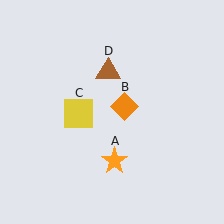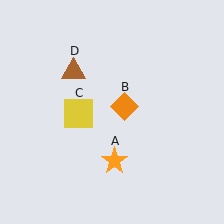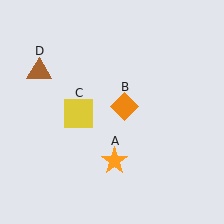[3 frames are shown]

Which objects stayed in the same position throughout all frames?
Orange star (object A) and orange diamond (object B) and yellow square (object C) remained stationary.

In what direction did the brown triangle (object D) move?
The brown triangle (object D) moved left.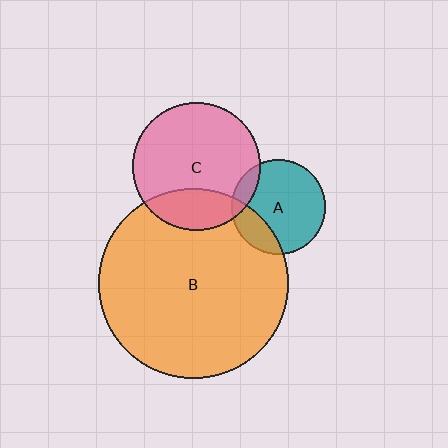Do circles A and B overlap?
Yes.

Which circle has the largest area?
Circle B (orange).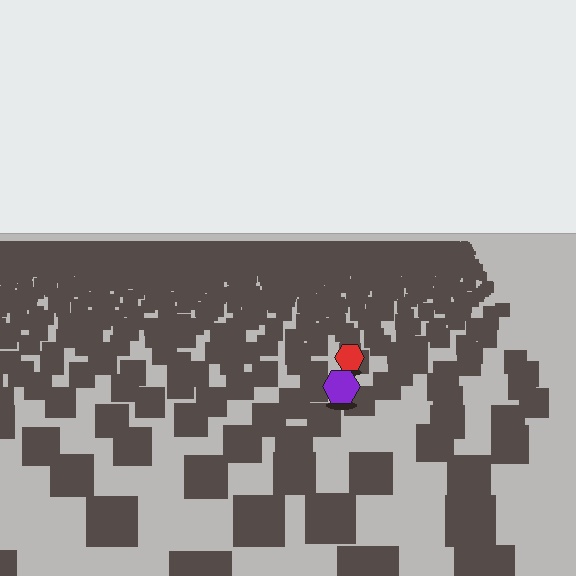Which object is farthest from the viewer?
The red hexagon is farthest from the viewer. It appears smaller and the ground texture around it is denser.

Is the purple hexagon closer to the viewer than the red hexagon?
Yes. The purple hexagon is closer — you can tell from the texture gradient: the ground texture is coarser near it.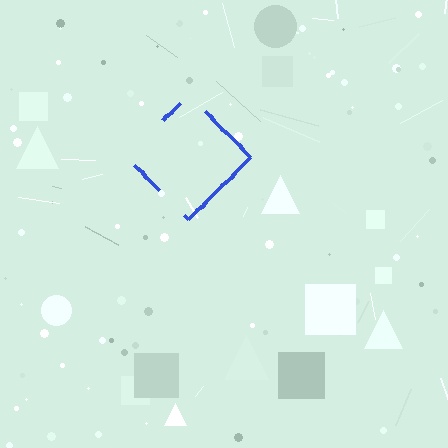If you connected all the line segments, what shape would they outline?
They would outline a diamond.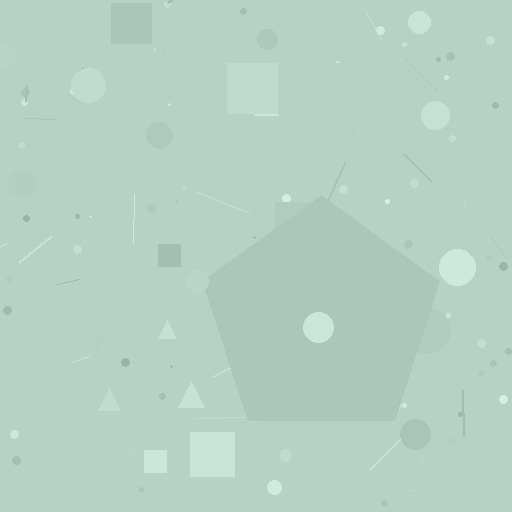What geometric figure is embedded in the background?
A pentagon is embedded in the background.